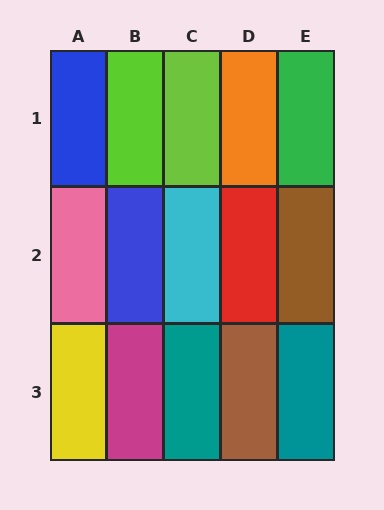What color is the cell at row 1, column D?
Orange.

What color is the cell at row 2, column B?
Blue.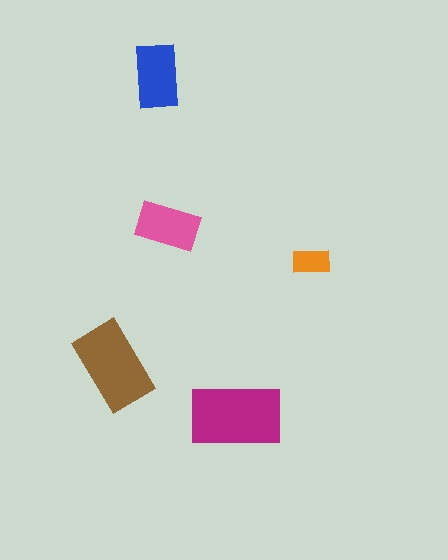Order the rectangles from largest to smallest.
the magenta one, the brown one, the blue one, the pink one, the orange one.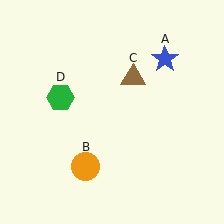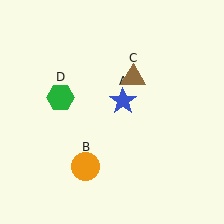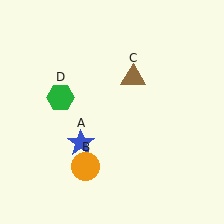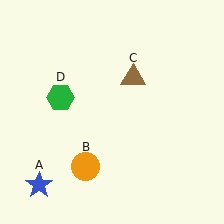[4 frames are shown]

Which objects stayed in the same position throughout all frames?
Orange circle (object B) and brown triangle (object C) and green hexagon (object D) remained stationary.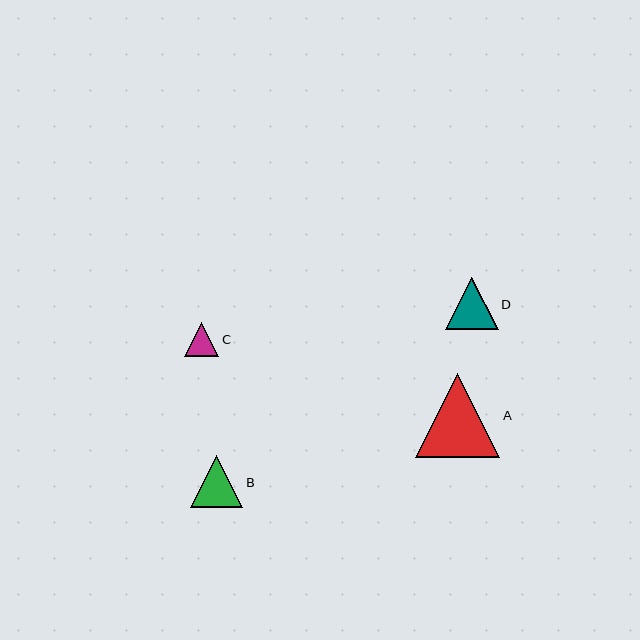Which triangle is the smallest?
Triangle C is the smallest with a size of approximately 35 pixels.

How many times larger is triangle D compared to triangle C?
Triangle D is approximately 1.5 times the size of triangle C.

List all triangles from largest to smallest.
From largest to smallest: A, D, B, C.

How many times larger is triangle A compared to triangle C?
Triangle A is approximately 2.4 times the size of triangle C.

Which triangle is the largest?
Triangle A is the largest with a size of approximately 84 pixels.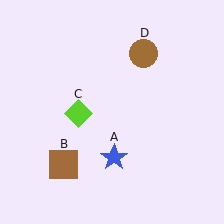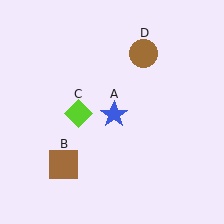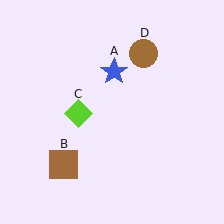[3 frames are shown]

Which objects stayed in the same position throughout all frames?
Brown square (object B) and lime diamond (object C) and brown circle (object D) remained stationary.